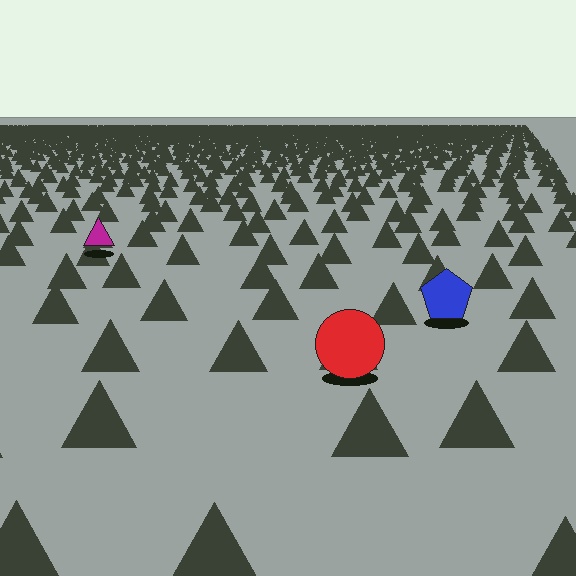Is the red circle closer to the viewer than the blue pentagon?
Yes. The red circle is closer — you can tell from the texture gradient: the ground texture is coarser near it.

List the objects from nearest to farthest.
From nearest to farthest: the red circle, the blue pentagon, the magenta triangle.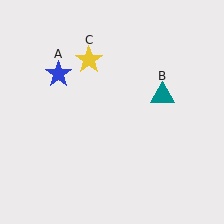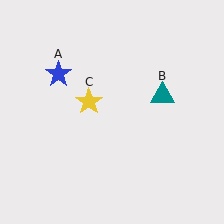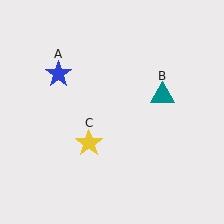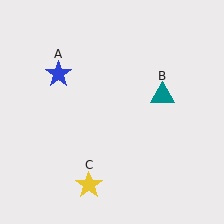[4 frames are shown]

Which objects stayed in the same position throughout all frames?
Blue star (object A) and teal triangle (object B) remained stationary.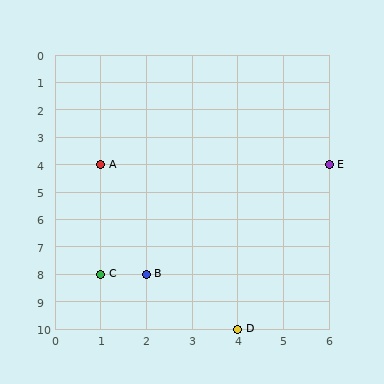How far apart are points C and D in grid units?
Points C and D are 3 columns and 2 rows apart (about 3.6 grid units diagonally).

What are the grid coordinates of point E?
Point E is at grid coordinates (6, 4).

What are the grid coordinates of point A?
Point A is at grid coordinates (1, 4).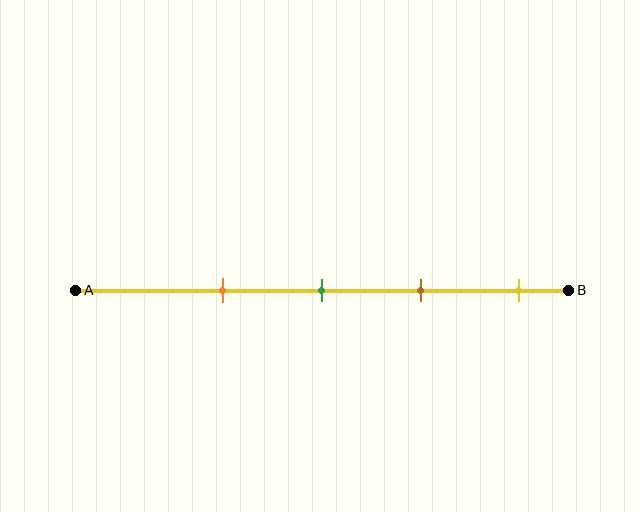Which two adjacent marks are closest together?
The green and brown marks are the closest adjacent pair.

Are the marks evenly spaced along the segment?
Yes, the marks are approximately evenly spaced.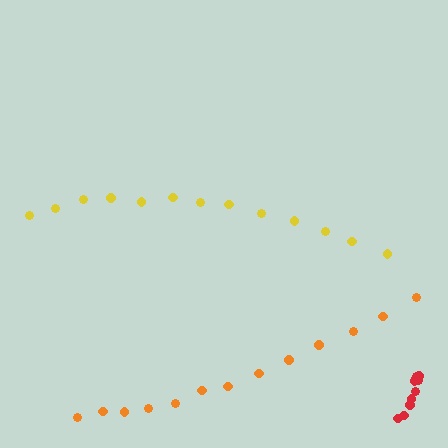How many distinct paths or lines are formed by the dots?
There are 3 distinct paths.